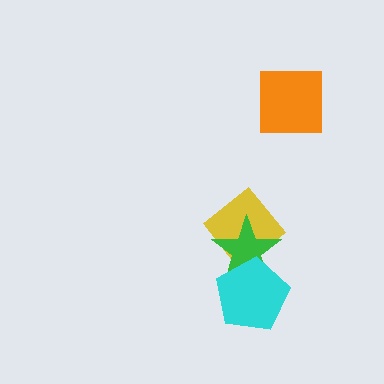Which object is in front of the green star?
The cyan pentagon is in front of the green star.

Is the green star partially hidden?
Yes, it is partially covered by another shape.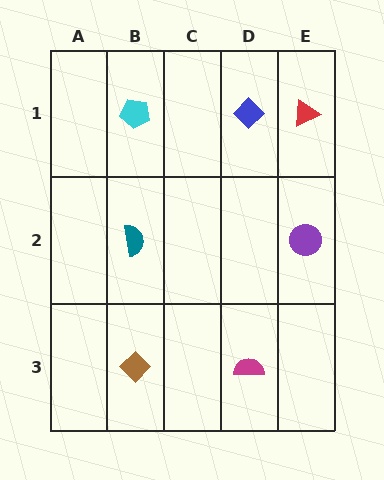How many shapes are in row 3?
2 shapes.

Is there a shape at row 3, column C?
No, that cell is empty.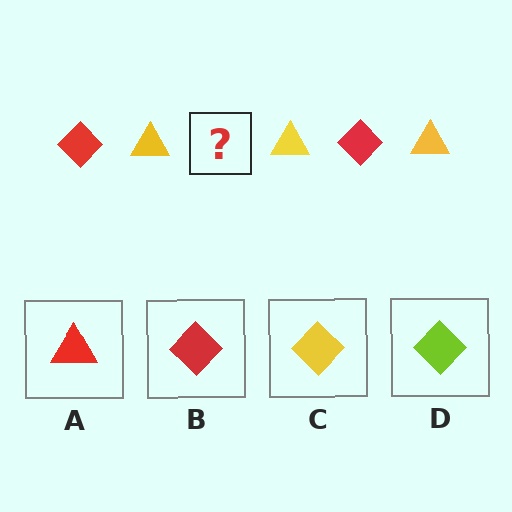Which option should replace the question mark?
Option B.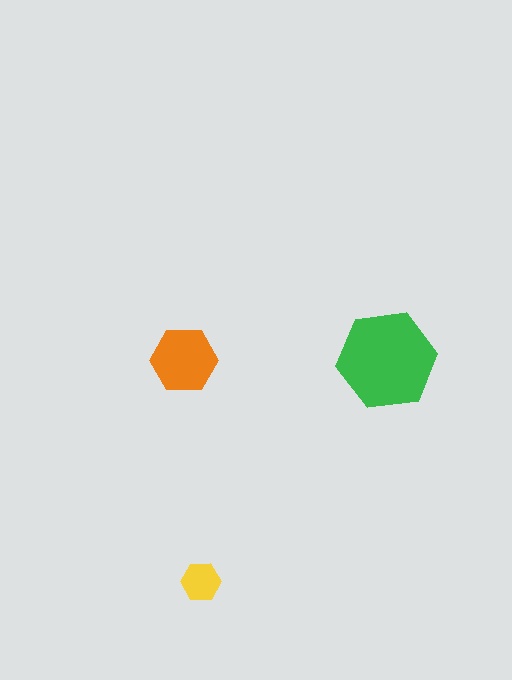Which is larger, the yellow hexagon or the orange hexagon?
The orange one.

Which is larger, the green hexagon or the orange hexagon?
The green one.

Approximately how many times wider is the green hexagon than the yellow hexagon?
About 2.5 times wider.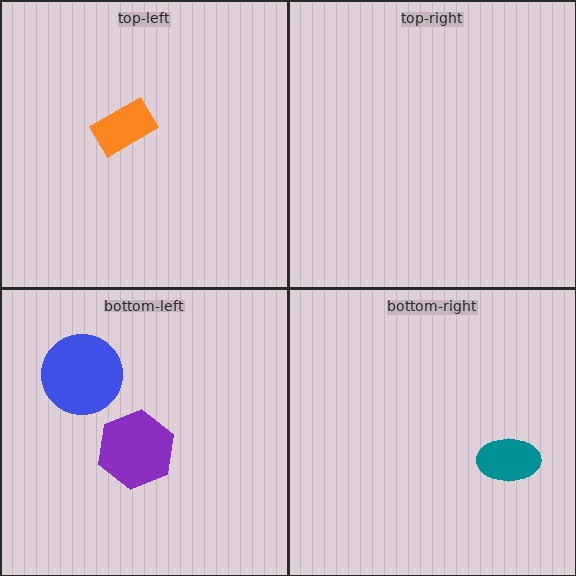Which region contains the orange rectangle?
The top-left region.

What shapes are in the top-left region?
The orange rectangle.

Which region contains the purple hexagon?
The bottom-left region.